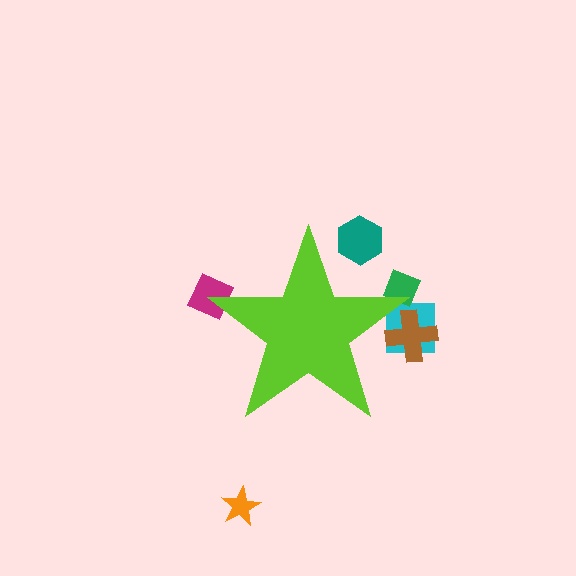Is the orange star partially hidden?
No, the orange star is fully visible.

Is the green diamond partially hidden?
Yes, the green diamond is partially hidden behind the lime star.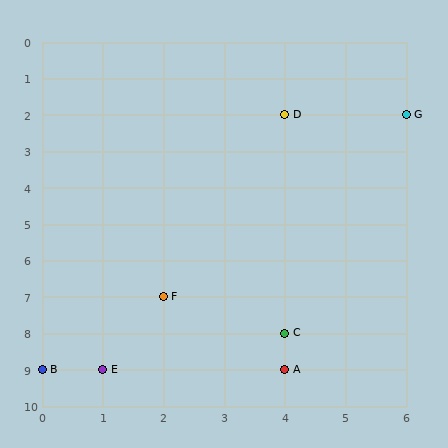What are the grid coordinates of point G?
Point G is at grid coordinates (6, 2).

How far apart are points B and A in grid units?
Points B and A are 4 columns apart.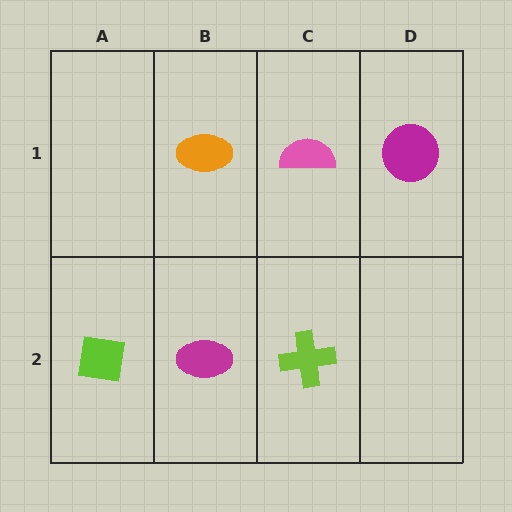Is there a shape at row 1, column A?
No, that cell is empty.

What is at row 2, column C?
A lime cross.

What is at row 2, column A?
A lime square.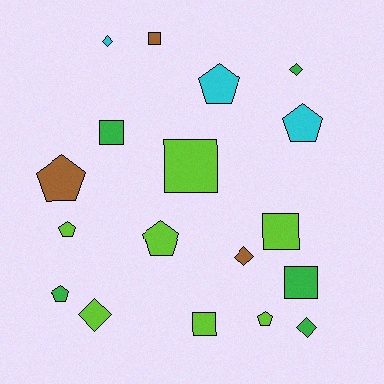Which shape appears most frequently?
Pentagon, with 7 objects.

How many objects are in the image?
There are 18 objects.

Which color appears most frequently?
Lime, with 7 objects.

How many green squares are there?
There are 2 green squares.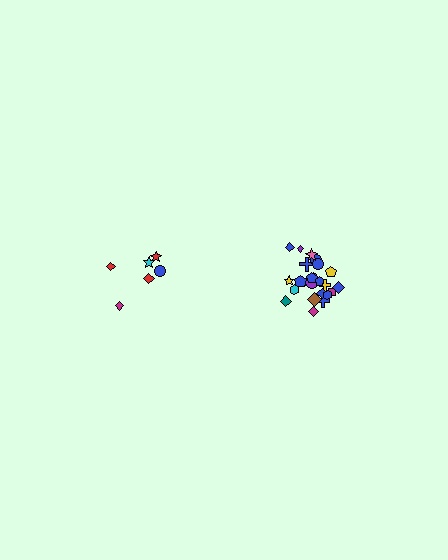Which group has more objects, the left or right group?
The right group.